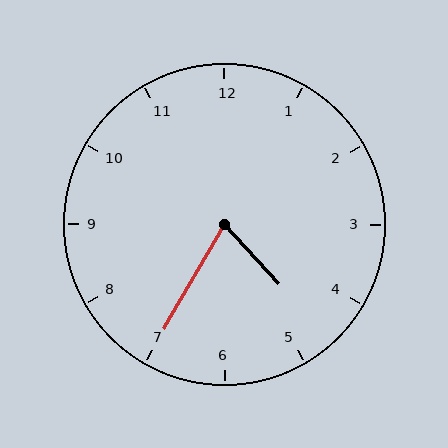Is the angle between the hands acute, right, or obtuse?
It is acute.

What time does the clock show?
4:35.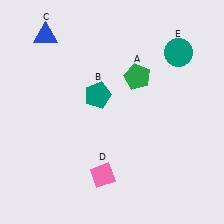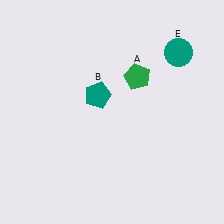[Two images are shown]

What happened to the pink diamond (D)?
The pink diamond (D) was removed in Image 2. It was in the bottom-left area of Image 1.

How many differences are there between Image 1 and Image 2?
There are 2 differences between the two images.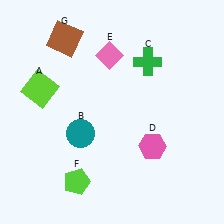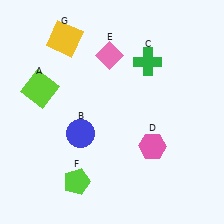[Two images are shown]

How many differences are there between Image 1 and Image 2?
There are 2 differences between the two images.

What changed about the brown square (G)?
In Image 1, G is brown. In Image 2, it changed to yellow.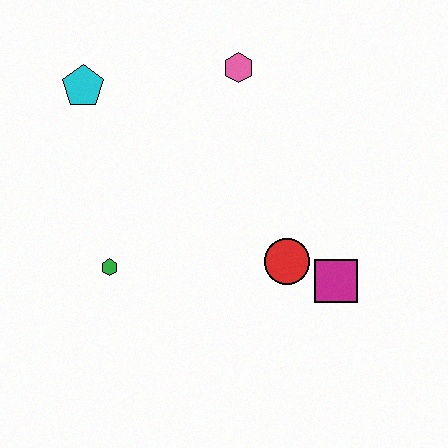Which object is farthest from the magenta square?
The cyan pentagon is farthest from the magenta square.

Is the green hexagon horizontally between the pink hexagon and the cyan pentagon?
Yes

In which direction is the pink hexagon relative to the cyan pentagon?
The pink hexagon is to the right of the cyan pentagon.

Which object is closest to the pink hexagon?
The cyan pentagon is closest to the pink hexagon.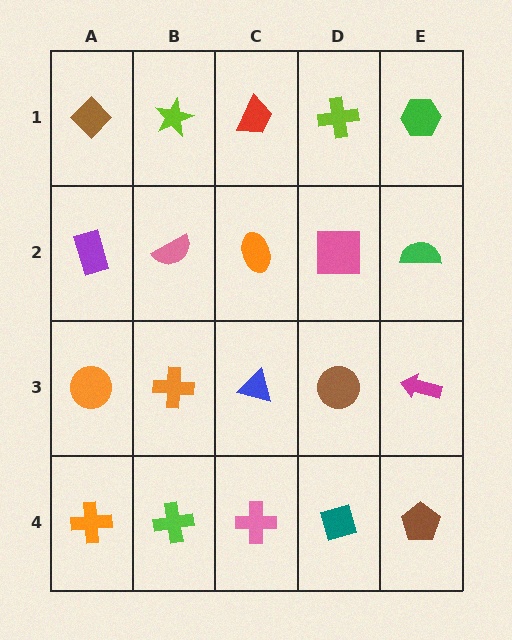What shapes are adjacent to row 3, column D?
A pink square (row 2, column D), a teal diamond (row 4, column D), a blue triangle (row 3, column C), a magenta arrow (row 3, column E).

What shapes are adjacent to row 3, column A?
A purple rectangle (row 2, column A), an orange cross (row 4, column A), an orange cross (row 3, column B).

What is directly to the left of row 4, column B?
An orange cross.